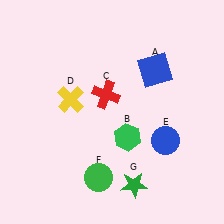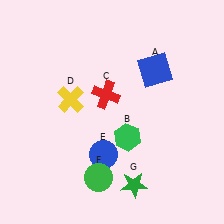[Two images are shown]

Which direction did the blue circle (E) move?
The blue circle (E) moved left.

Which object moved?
The blue circle (E) moved left.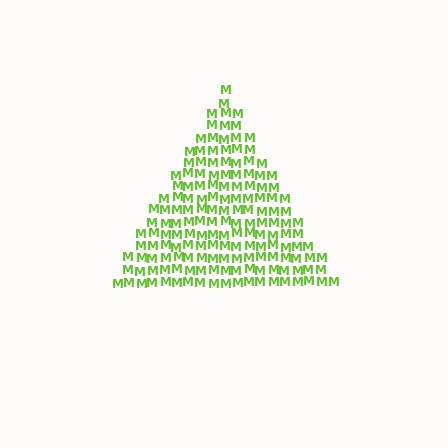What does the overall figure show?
The overall figure shows a triangle.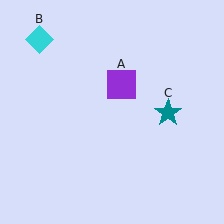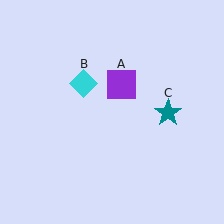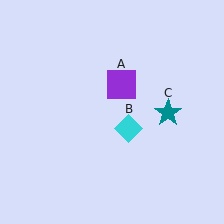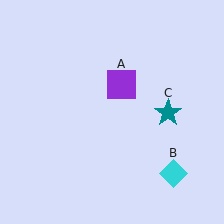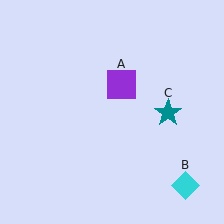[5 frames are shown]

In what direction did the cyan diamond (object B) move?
The cyan diamond (object B) moved down and to the right.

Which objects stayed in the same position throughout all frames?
Purple square (object A) and teal star (object C) remained stationary.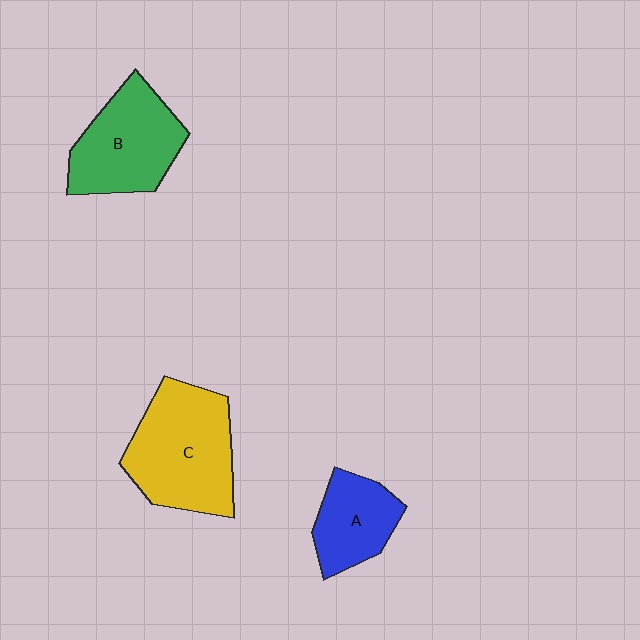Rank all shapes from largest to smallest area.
From largest to smallest: C (yellow), B (green), A (blue).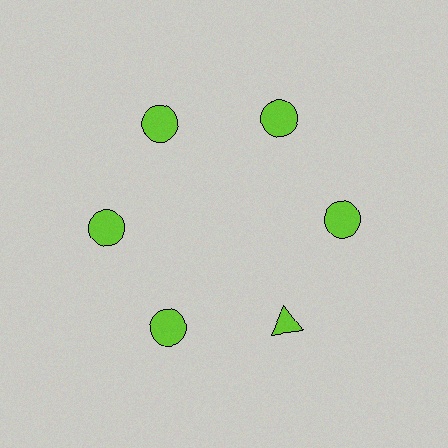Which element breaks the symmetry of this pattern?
The lime triangle at roughly the 5 o'clock position breaks the symmetry. All other shapes are lime circles.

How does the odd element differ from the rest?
It has a different shape: triangle instead of circle.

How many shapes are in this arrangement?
There are 6 shapes arranged in a ring pattern.